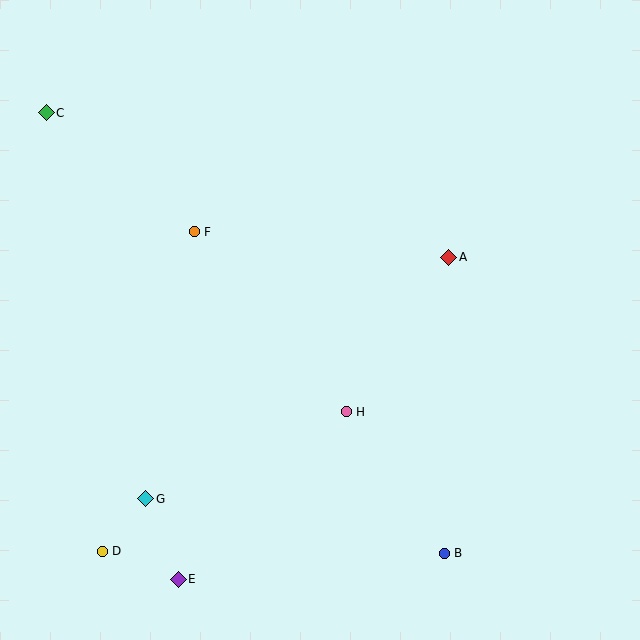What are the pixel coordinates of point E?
Point E is at (178, 579).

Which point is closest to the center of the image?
Point H at (346, 412) is closest to the center.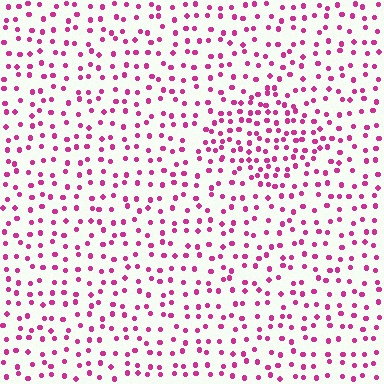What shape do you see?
I see a diamond.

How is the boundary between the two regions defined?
The boundary is defined by a change in element density (approximately 1.7x ratio). All elements are the same color, size, and shape.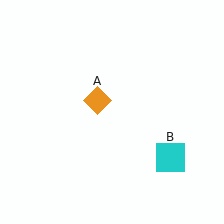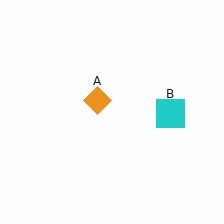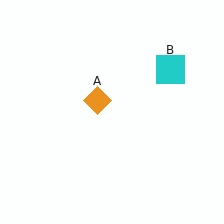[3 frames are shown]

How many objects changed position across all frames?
1 object changed position: cyan square (object B).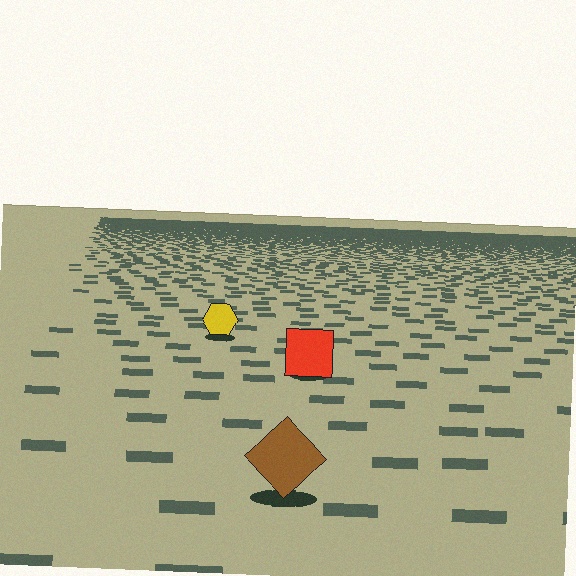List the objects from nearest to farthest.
From nearest to farthest: the brown diamond, the red square, the yellow hexagon.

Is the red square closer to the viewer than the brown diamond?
No. The brown diamond is closer — you can tell from the texture gradient: the ground texture is coarser near it.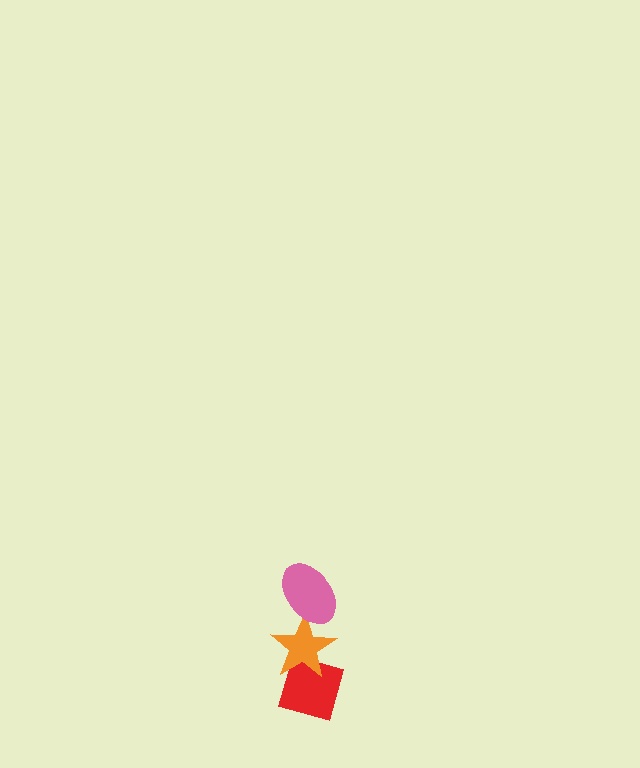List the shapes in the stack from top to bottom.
From top to bottom: the pink ellipse, the orange star, the red diamond.